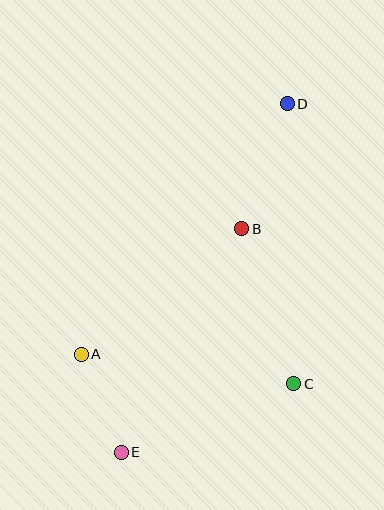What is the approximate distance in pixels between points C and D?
The distance between C and D is approximately 280 pixels.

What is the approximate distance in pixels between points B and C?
The distance between B and C is approximately 163 pixels.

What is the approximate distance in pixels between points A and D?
The distance between A and D is approximately 324 pixels.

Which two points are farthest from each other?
Points D and E are farthest from each other.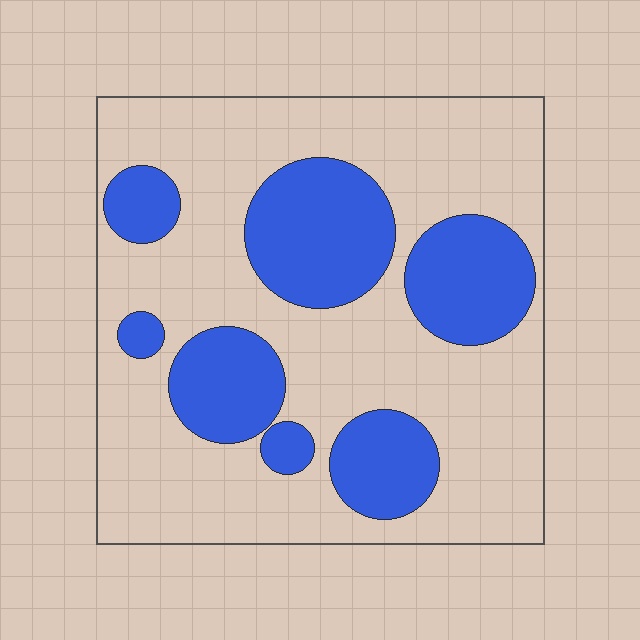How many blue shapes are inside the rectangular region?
7.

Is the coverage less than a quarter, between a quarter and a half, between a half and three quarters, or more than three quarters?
Between a quarter and a half.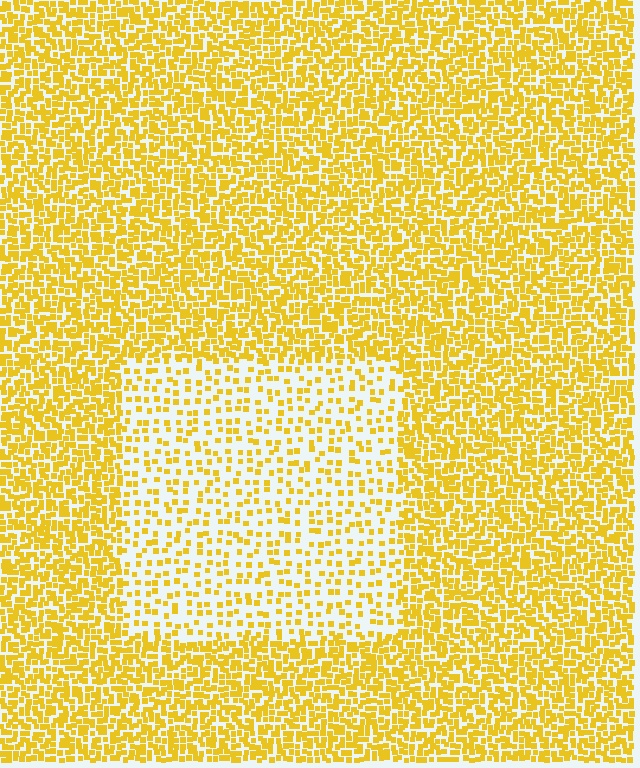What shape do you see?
I see a rectangle.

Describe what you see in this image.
The image contains small yellow elements arranged at two different densities. A rectangle-shaped region is visible where the elements are less densely packed than the surrounding area.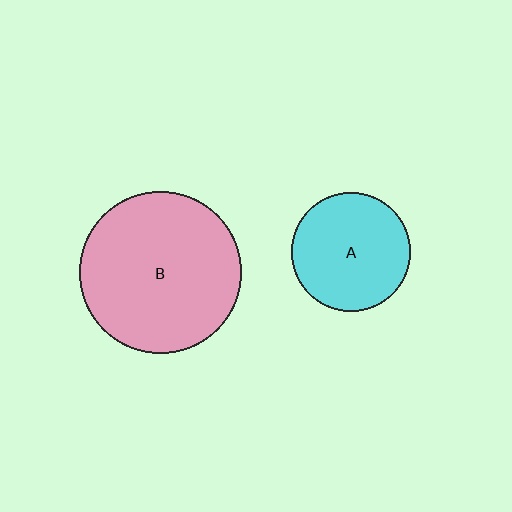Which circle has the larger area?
Circle B (pink).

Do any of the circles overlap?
No, none of the circles overlap.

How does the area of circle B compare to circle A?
Approximately 1.9 times.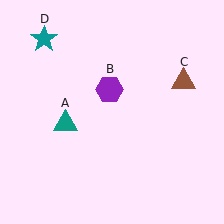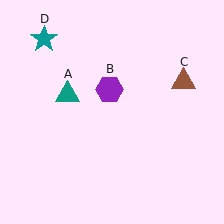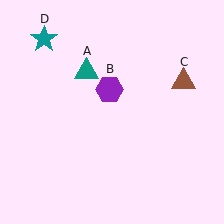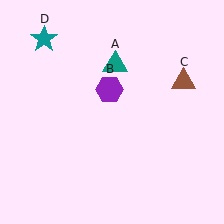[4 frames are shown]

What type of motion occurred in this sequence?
The teal triangle (object A) rotated clockwise around the center of the scene.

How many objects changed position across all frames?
1 object changed position: teal triangle (object A).